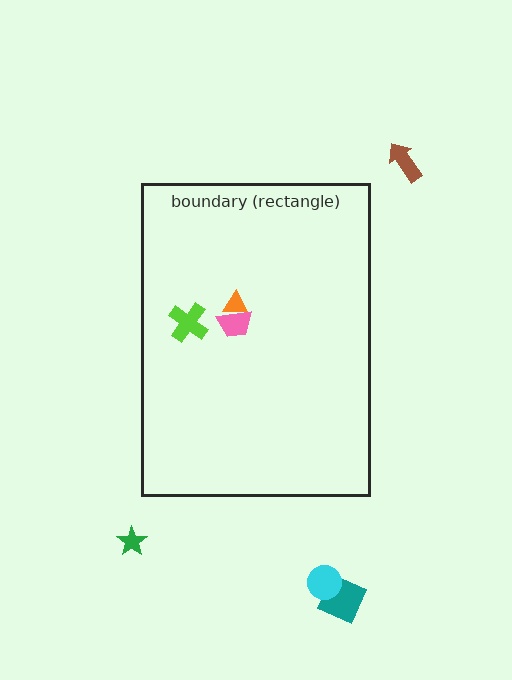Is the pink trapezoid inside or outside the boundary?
Inside.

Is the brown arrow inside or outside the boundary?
Outside.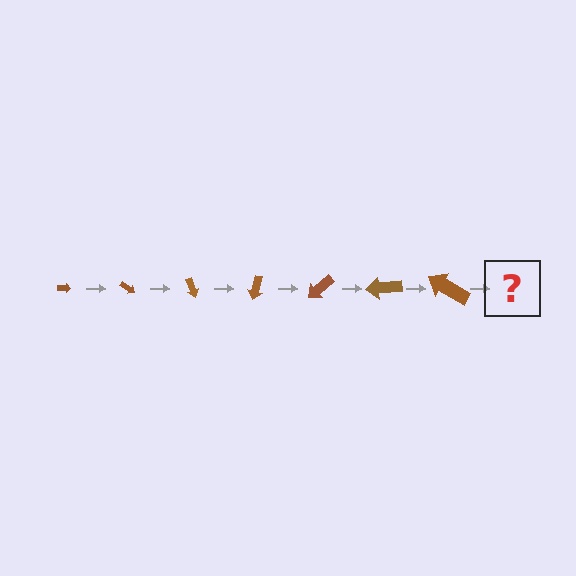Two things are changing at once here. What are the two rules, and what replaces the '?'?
The two rules are that the arrow grows larger each step and it rotates 35 degrees each step. The '?' should be an arrow, larger than the previous one and rotated 245 degrees from the start.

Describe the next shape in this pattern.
It should be an arrow, larger than the previous one and rotated 245 degrees from the start.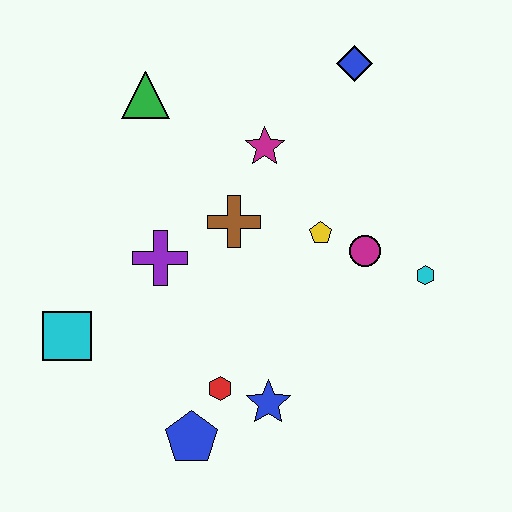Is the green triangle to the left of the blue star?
Yes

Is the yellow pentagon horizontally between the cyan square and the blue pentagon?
No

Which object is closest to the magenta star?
The brown cross is closest to the magenta star.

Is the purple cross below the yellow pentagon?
Yes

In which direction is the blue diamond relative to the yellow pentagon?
The blue diamond is above the yellow pentagon.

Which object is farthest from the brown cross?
The blue pentagon is farthest from the brown cross.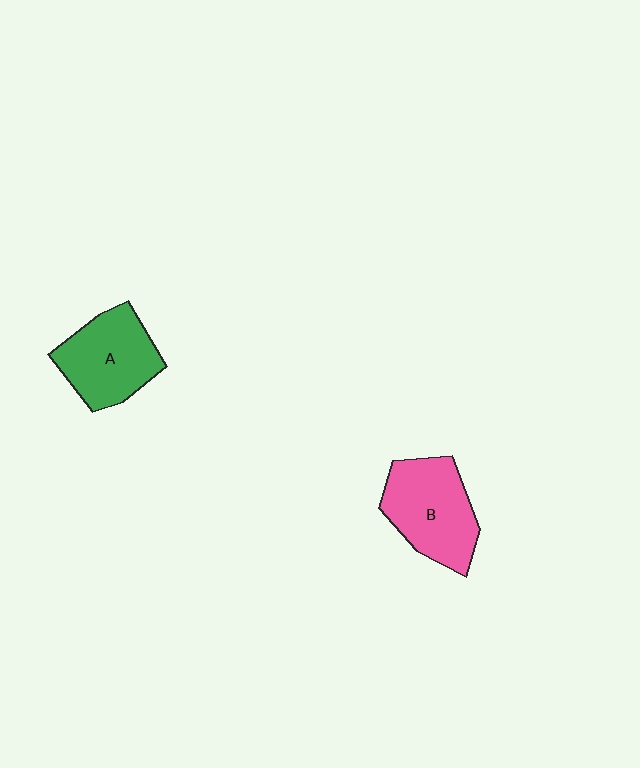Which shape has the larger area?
Shape B (pink).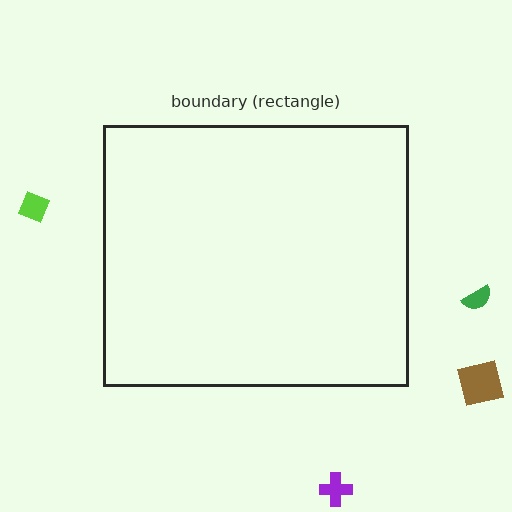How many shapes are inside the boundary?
0 inside, 4 outside.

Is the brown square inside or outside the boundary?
Outside.